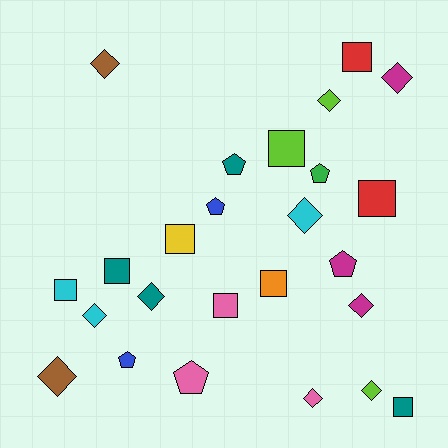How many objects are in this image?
There are 25 objects.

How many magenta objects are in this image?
There are 3 magenta objects.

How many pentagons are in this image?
There are 6 pentagons.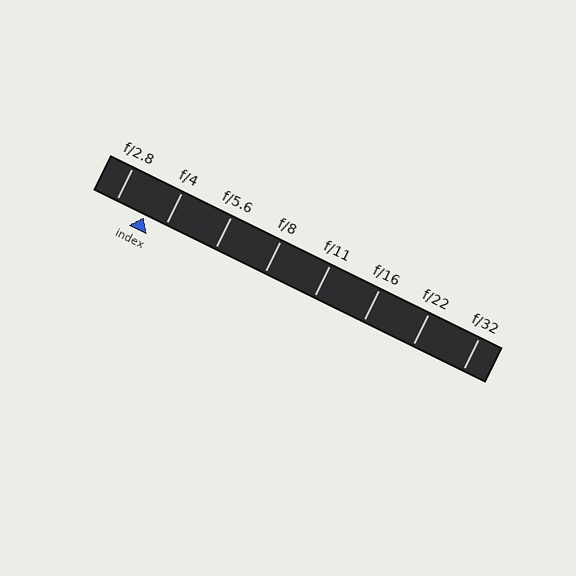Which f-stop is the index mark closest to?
The index mark is closest to f/4.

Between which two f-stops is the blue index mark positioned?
The index mark is between f/2.8 and f/4.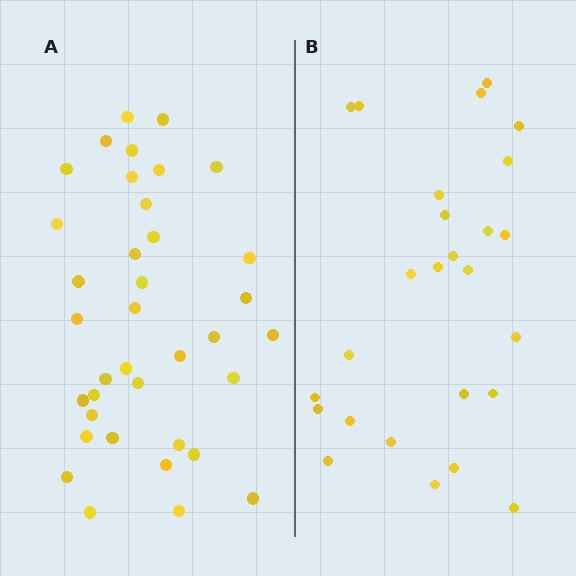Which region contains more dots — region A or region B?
Region A (the left region) has more dots.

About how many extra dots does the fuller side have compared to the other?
Region A has roughly 12 or so more dots than region B.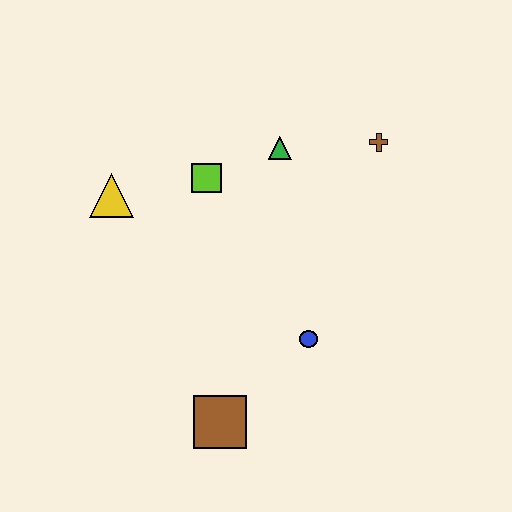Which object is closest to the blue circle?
The brown square is closest to the blue circle.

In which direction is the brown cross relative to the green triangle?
The brown cross is to the right of the green triangle.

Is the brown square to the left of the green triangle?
Yes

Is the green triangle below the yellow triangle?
No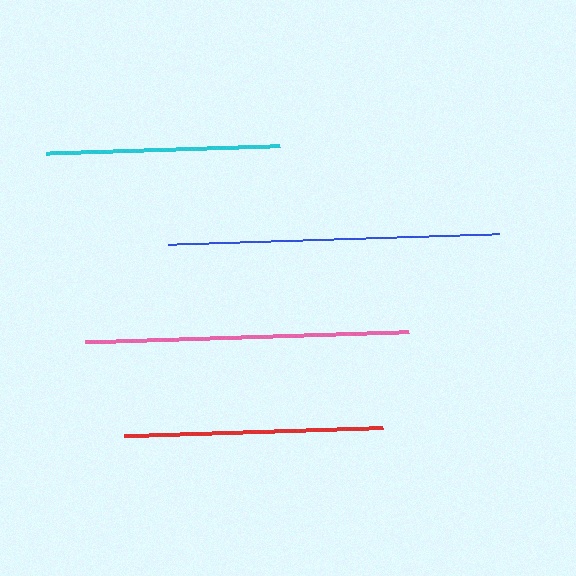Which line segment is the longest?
The blue line is the longest at approximately 332 pixels.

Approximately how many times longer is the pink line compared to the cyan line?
The pink line is approximately 1.4 times the length of the cyan line.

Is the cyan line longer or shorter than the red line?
The red line is longer than the cyan line.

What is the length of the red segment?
The red segment is approximately 259 pixels long.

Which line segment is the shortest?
The cyan line is the shortest at approximately 233 pixels.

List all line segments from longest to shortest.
From longest to shortest: blue, pink, red, cyan.